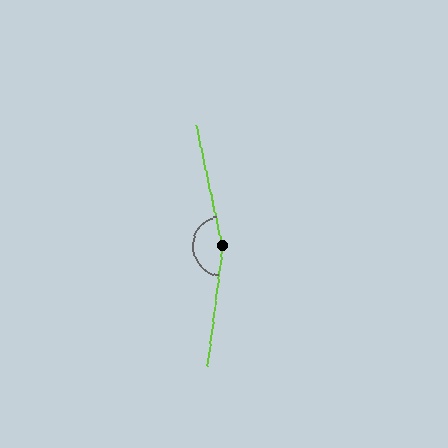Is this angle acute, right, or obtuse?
It is obtuse.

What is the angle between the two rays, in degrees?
Approximately 160 degrees.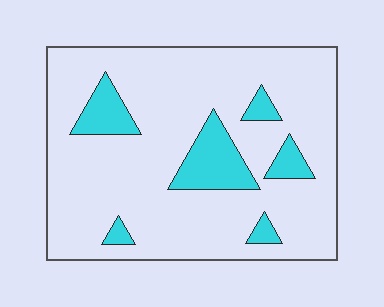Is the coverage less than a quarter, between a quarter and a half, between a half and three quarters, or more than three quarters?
Less than a quarter.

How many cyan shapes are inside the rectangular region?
6.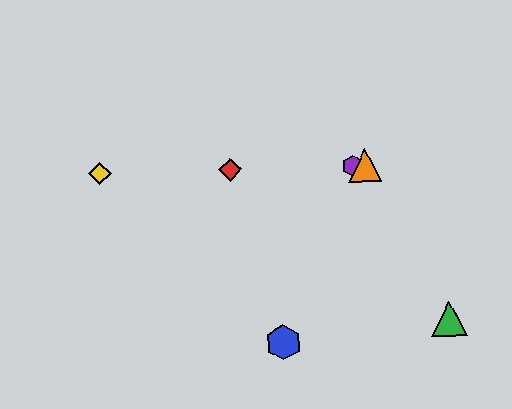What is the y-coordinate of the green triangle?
The green triangle is at y≈319.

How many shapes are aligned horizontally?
4 shapes (the red diamond, the yellow diamond, the purple hexagon, the orange triangle) are aligned horizontally.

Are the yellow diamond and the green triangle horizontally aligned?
No, the yellow diamond is at y≈174 and the green triangle is at y≈319.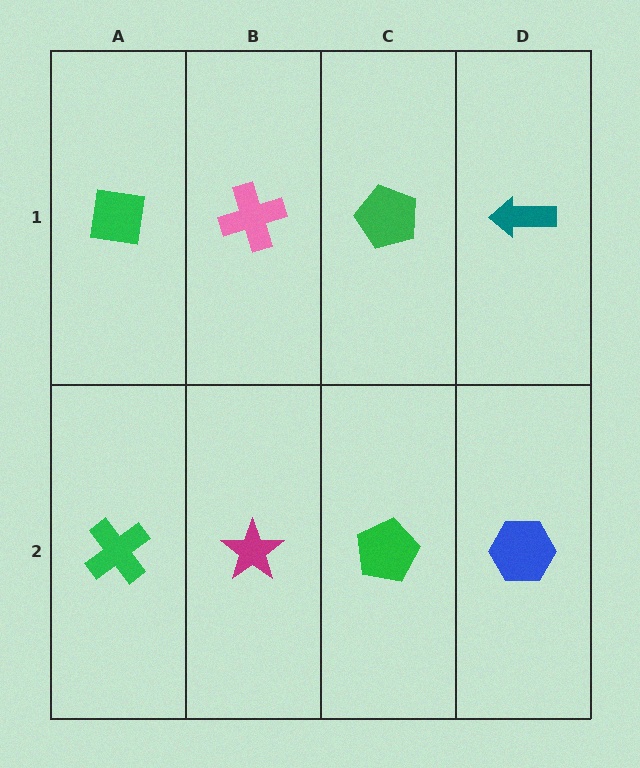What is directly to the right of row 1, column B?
A green pentagon.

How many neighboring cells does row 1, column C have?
3.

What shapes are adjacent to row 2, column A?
A green square (row 1, column A), a magenta star (row 2, column B).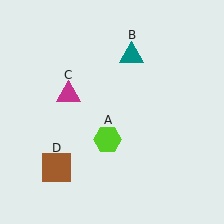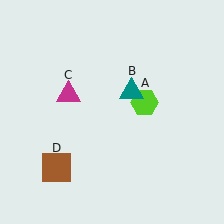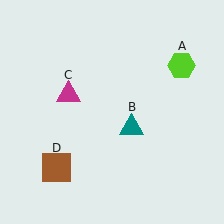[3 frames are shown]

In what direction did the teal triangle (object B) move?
The teal triangle (object B) moved down.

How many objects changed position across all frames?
2 objects changed position: lime hexagon (object A), teal triangle (object B).